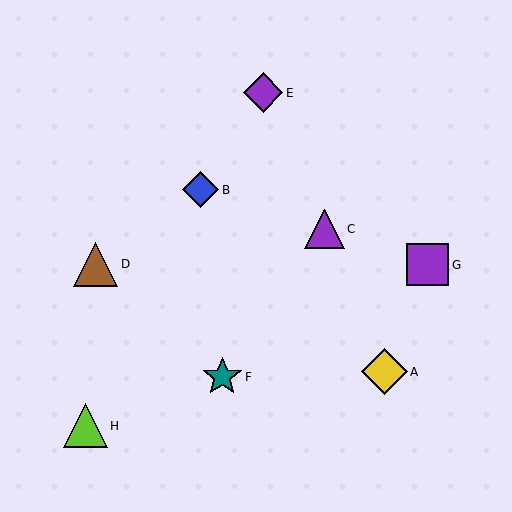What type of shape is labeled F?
Shape F is a teal star.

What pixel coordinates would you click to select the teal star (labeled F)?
Click at (222, 377) to select the teal star F.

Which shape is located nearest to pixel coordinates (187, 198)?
The blue diamond (labeled B) at (200, 190) is nearest to that location.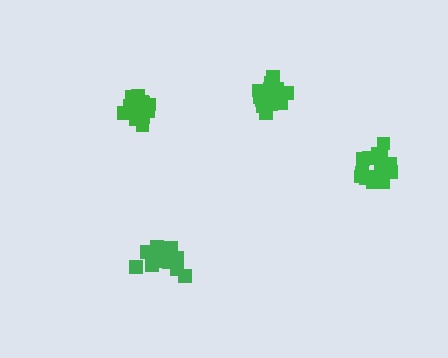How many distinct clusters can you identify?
There are 4 distinct clusters.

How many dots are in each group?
Group 1: 18 dots, Group 2: 21 dots, Group 3: 15 dots, Group 4: 17 dots (71 total).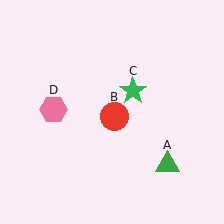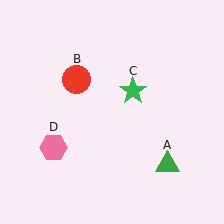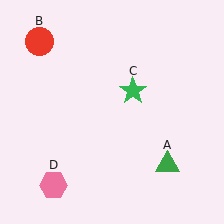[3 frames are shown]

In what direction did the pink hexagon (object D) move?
The pink hexagon (object D) moved down.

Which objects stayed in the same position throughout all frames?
Green triangle (object A) and green star (object C) remained stationary.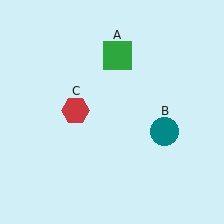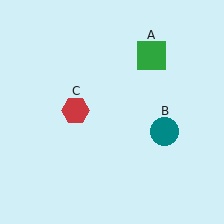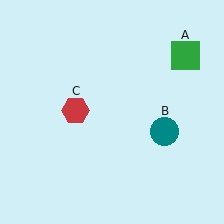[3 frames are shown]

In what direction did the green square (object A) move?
The green square (object A) moved right.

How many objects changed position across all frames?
1 object changed position: green square (object A).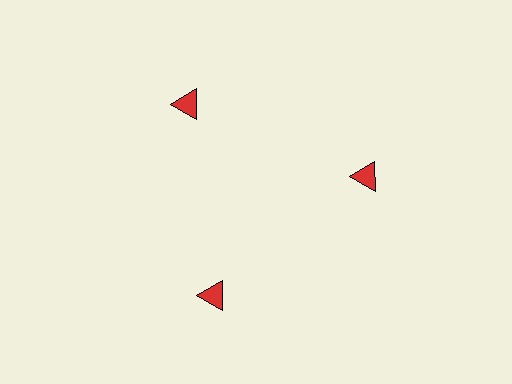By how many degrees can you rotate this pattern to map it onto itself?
The pattern maps onto itself every 120 degrees of rotation.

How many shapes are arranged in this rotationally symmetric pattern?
There are 3 shapes, arranged in 3 groups of 1.